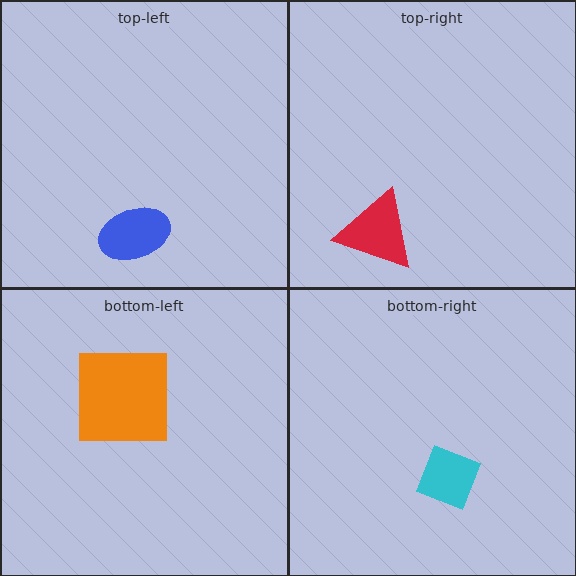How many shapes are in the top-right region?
1.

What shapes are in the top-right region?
The red triangle.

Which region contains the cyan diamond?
The bottom-right region.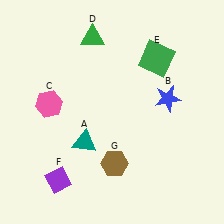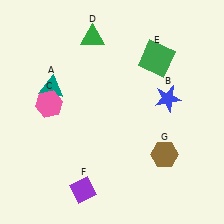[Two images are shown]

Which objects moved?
The objects that moved are: the teal triangle (A), the purple diamond (F), the brown hexagon (G).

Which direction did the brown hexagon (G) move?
The brown hexagon (G) moved right.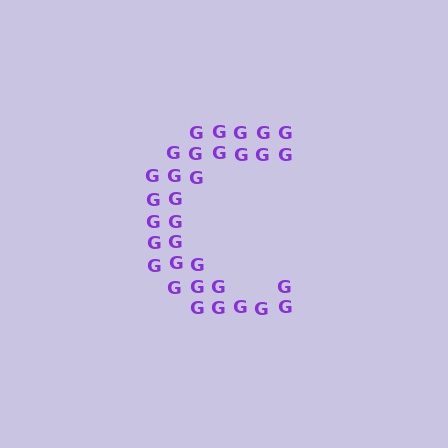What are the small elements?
The small elements are letter G's.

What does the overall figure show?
The overall figure shows the letter C.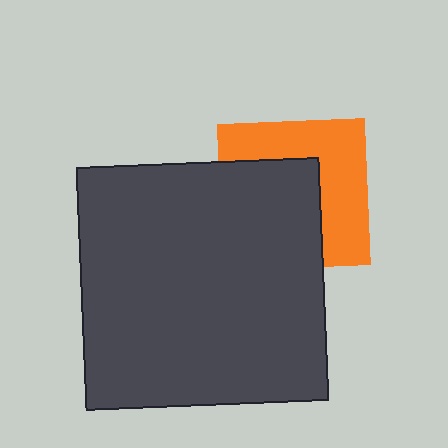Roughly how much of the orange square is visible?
About half of it is visible (roughly 50%).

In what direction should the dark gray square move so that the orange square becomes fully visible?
The dark gray square should move toward the lower-left. That is the shortest direction to clear the overlap and leave the orange square fully visible.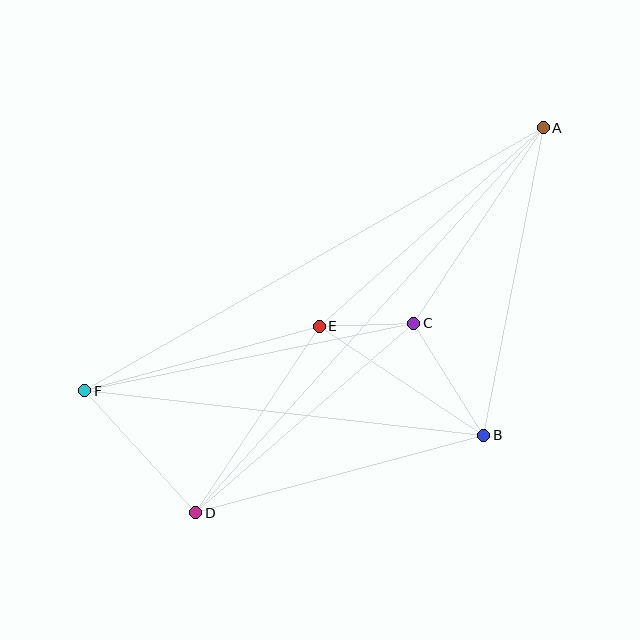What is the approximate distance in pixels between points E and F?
The distance between E and F is approximately 243 pixels.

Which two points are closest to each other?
Points C and E are closest to each other.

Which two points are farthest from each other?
Points A and F are farthest from each other.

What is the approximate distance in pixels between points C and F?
The distance between C and F is approximately 336 pixels.